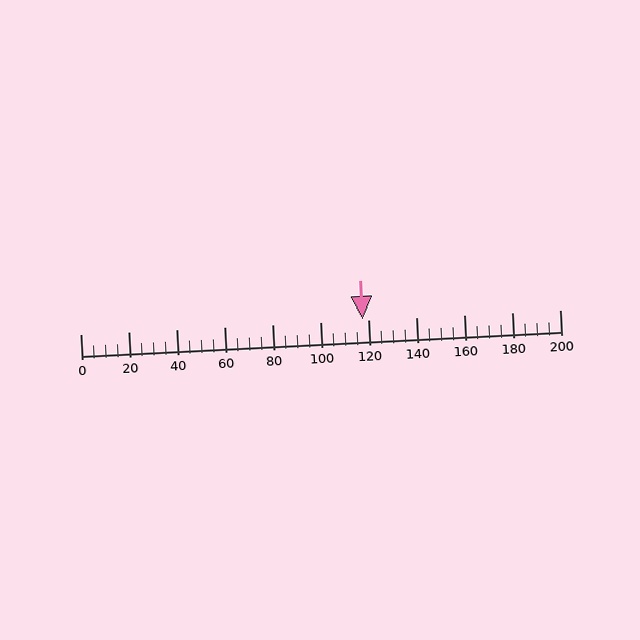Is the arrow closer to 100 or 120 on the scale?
The arrow is closer to 120.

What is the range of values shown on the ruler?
The ruler shows values from 0 to 200.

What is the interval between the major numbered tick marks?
The major tick marks are spaced 20 units apart.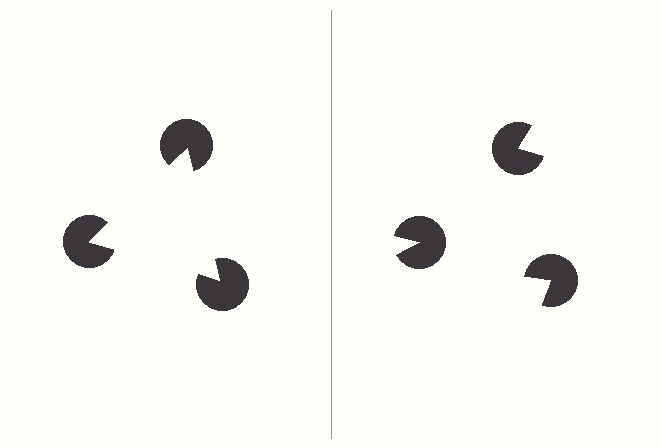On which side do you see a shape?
An illusory triangle appears on the left side. On the right side the wedge cuts are rotated, so no coherent shape forms.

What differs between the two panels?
The pac-man discs are positioned identically on both sides; only the wedge orientations differ. On the left they align to a triangle; on the right they are misaligned.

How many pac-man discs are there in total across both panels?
6 — 3 on each side.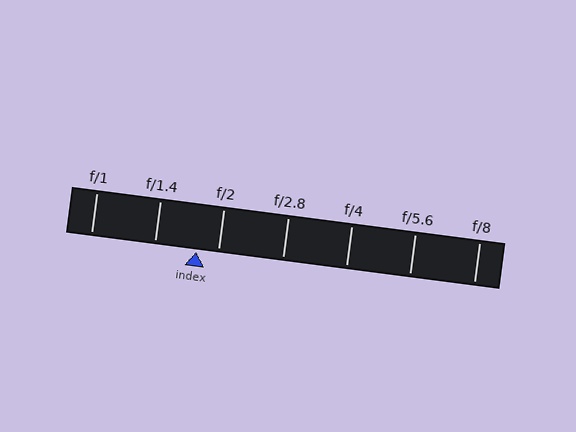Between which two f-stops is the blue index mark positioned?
The index mark is between f/1.4 and f/2.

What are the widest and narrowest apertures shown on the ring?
The widest aperture shown is f/1 and the narrowest is f/8.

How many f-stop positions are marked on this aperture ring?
There are 7 f-stop positions marked.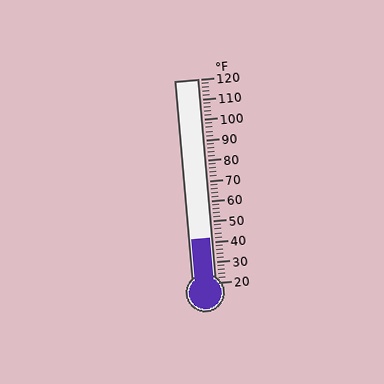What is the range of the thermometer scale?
The thermometer scale ranges from 20°F to 120°F.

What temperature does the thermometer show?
The thermometer shows approximately 42°F.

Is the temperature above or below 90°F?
The temperature is below 90°F.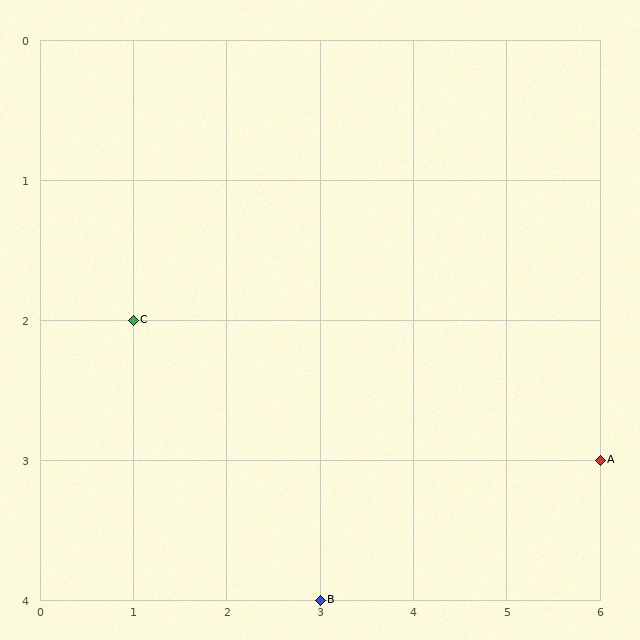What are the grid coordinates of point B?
Point B is at grid coordinates (3, 4).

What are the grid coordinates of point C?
Point C is at grid coordinates (1, 2).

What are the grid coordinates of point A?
Point A is at grid coordinates (6, 3).